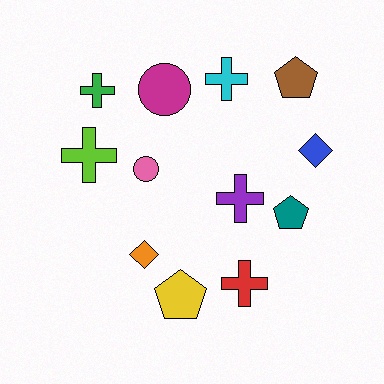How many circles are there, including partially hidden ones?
There are 2 circles.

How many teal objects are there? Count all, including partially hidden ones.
There is 1 teal object.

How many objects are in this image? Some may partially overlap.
There are 12 objects.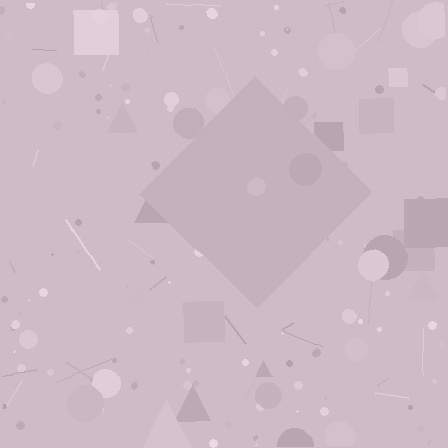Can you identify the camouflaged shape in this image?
The camouflaged shape is a diamond.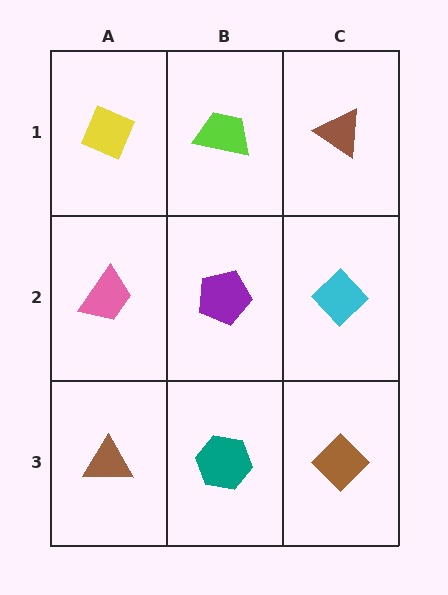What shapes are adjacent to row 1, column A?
A pink trapezoid (row 2, column A), a lime trapezoid (row 1, column B).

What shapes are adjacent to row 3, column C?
A cyan diamond (row 2, column C), a teal hexagon (row 3, column B).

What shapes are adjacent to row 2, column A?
A yellow diamond (row 1, column A), a brown triangle (row 3, column A), a purple pentagon (row 2, column B).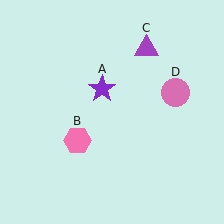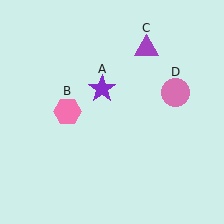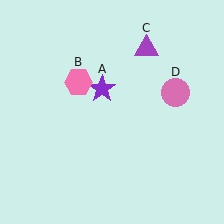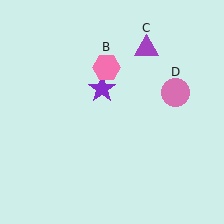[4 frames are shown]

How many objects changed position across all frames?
1 object changed position: pink hexagon (object B).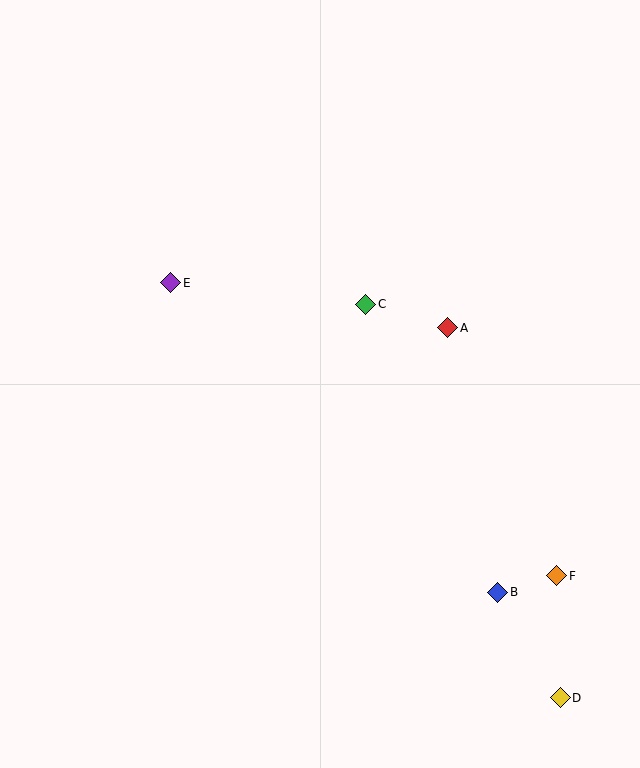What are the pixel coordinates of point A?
Point A is at (448, 328).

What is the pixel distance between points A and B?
The distance between A and B is 269 pixels.